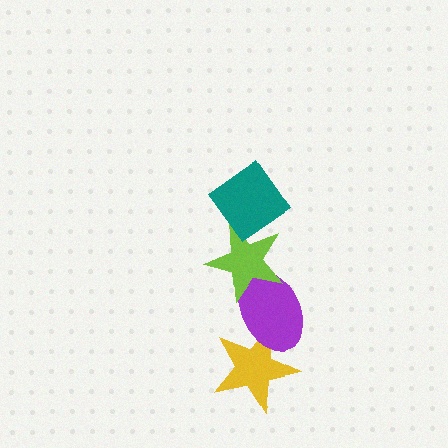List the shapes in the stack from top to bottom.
From top to bottom: the teal diamond, the lime star, the purple ellipse, the yellow star.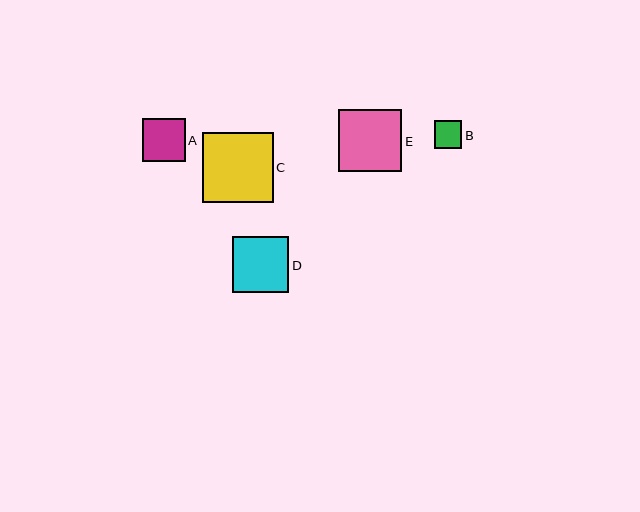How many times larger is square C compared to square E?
Square C is approximately 1.1 times the size of square E.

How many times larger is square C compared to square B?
Square C is approximately 2.5 times the size of square B.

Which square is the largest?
Square C is the largest with a size of approximately 70 pixels.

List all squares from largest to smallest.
From largest to smallest: C, E, D, A, B.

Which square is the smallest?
Square B is the smallest with a size of approximately 28 pixels.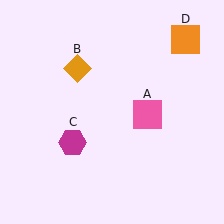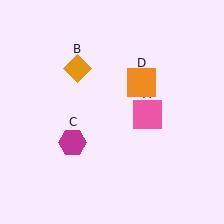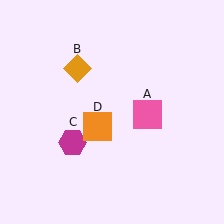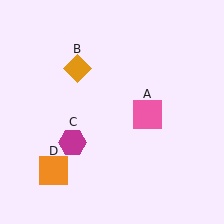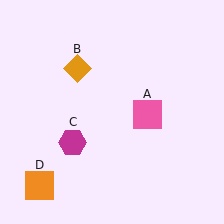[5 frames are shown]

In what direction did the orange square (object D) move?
The orange square (object D) moved down and to the left.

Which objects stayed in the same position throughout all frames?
Pink square (object A) and orange diamond (object B) and magenta hexagon (object C) remained stationary.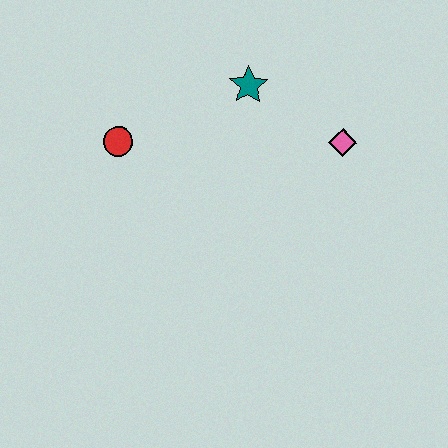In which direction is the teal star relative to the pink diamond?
The teal star is to the left of the pink diamond.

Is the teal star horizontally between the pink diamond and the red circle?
Yes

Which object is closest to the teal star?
The pink diamond is closest to the teal star.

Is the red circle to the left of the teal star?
Yes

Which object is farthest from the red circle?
The pink diamond is farthest from the red circle.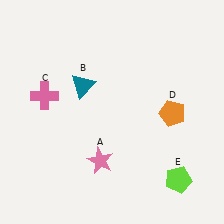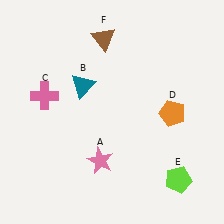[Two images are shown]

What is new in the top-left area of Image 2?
A brown triangle (F) was added in the top-left area of Image 2.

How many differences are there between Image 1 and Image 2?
There is 1 difference between the two images.